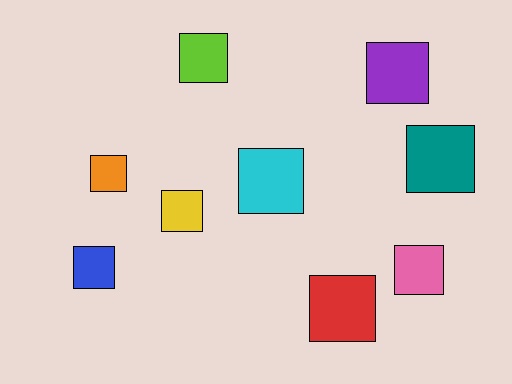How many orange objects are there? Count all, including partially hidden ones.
There is 1 orange object.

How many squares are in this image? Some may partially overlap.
There are 9 squares.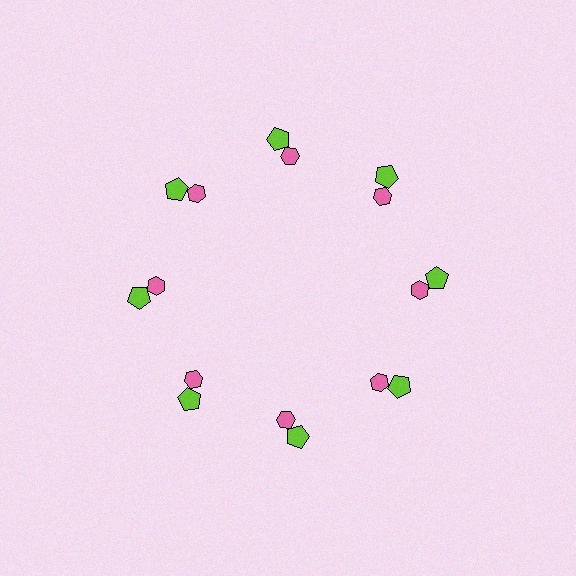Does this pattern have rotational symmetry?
Yes, this pattern has 8-fold rotational symmetry. It looks the same after rotating 45 degrees around the center.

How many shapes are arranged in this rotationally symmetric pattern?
There are 16 shapes, arranged in 8 groups of 2.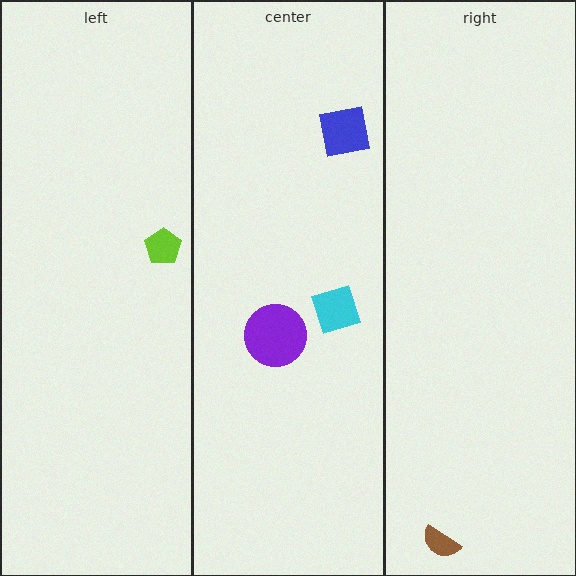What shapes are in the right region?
The brown semicircle.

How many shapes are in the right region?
1.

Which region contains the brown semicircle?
The right region.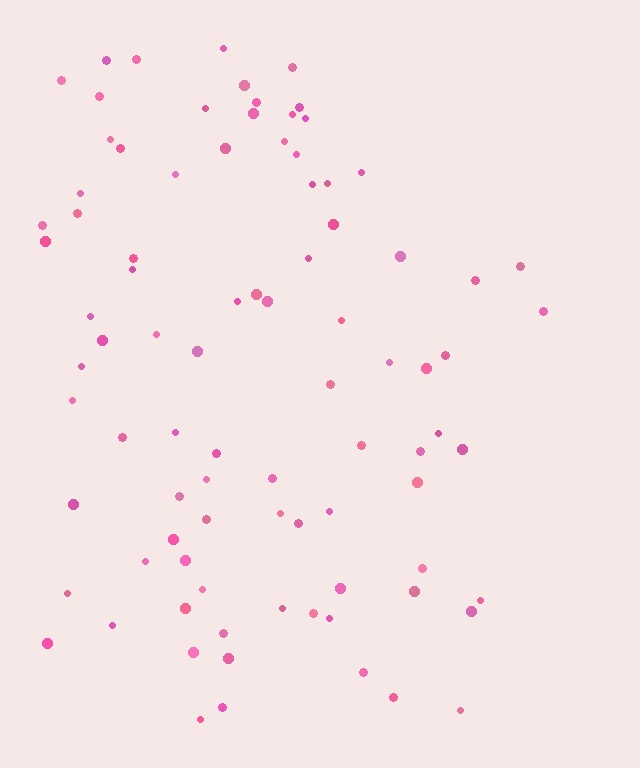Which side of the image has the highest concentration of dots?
The left.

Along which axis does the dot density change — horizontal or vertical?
Horizontal.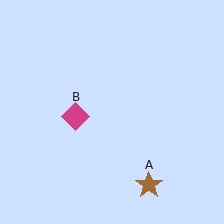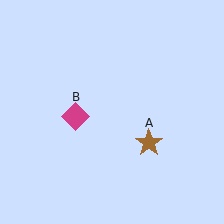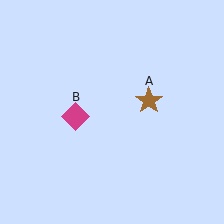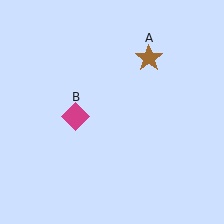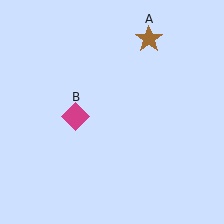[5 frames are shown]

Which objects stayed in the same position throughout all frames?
Magenta diamond (object B) remained stationary.